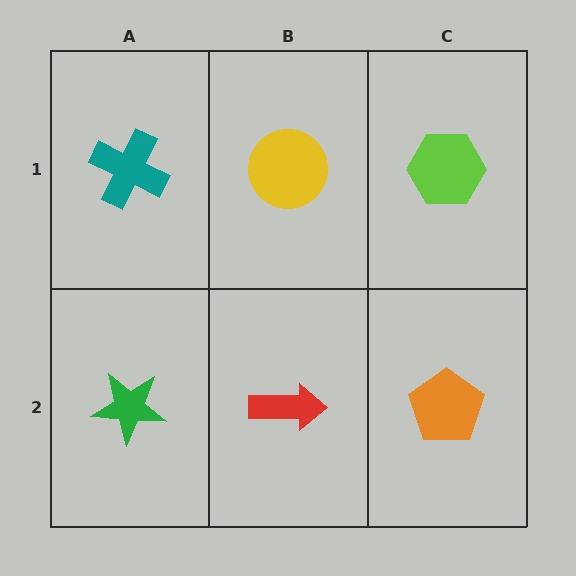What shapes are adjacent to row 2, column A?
A teal cross (row 1, column A), a red arrow (row 2, column B).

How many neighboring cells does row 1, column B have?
3.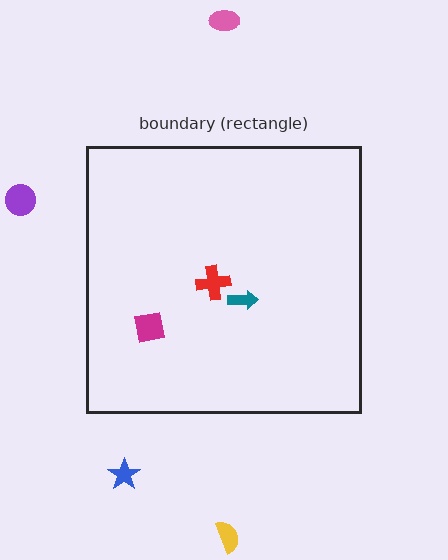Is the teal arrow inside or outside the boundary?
Inside.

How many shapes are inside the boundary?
3 inside, 4 outside.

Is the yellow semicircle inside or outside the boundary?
Outside.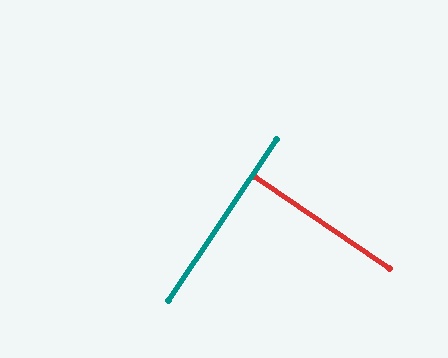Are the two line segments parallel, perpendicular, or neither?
Perpendicular — they meet at approximately 89°.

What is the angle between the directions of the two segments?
Approximately 89 degrees.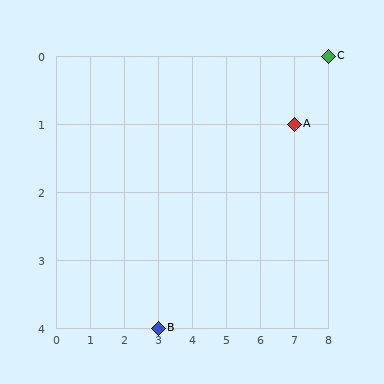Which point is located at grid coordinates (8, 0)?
Point C is at (8, 0).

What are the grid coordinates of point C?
Point C is at grid coordinates (8, 0).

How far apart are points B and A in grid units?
Points B and A are 4 columns and 3 rows apart (about 5.0 grid units diagonally).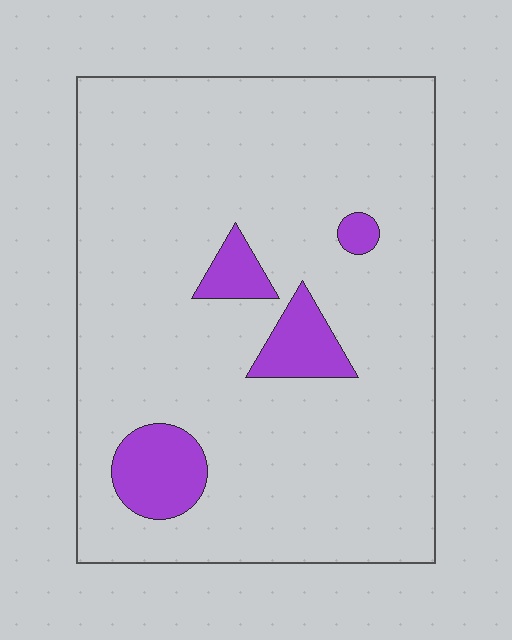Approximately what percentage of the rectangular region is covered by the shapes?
Approximately 10%.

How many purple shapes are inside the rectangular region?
4.